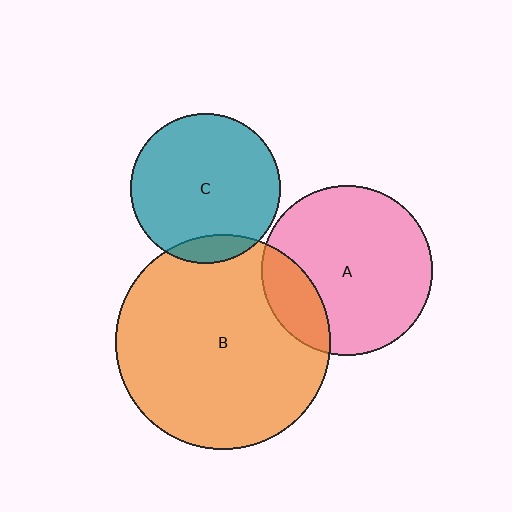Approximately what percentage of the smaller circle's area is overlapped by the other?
Approximately 20%.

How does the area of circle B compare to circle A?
Approximately 1.6 times.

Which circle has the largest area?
Circle B (orange).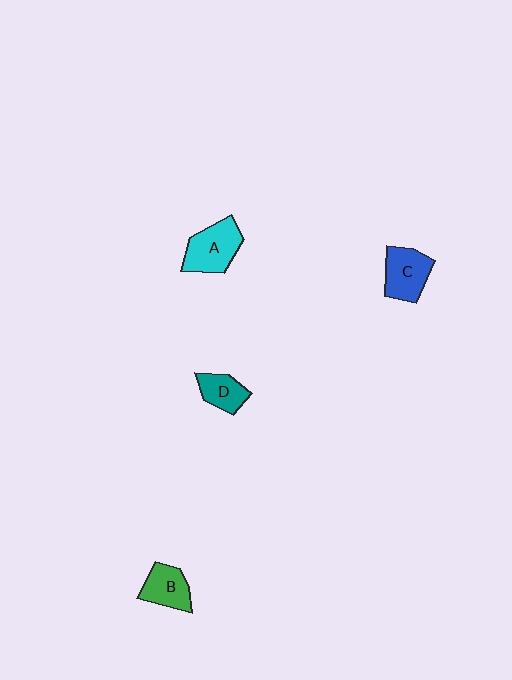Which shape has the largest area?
Shape A (cyan).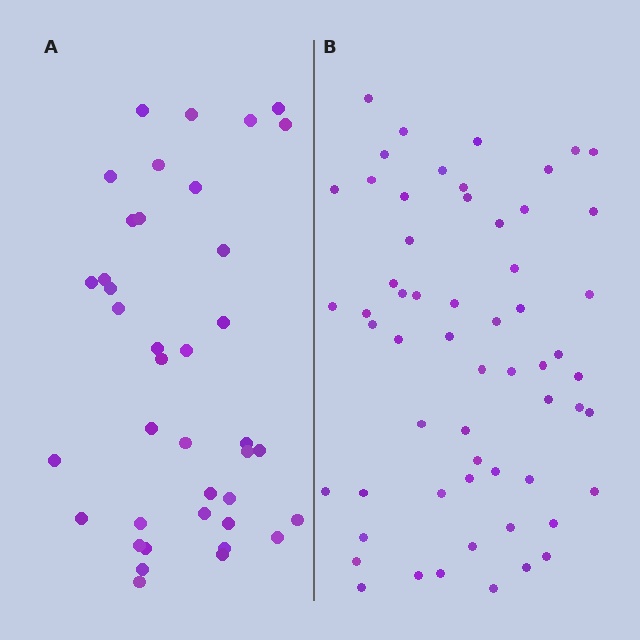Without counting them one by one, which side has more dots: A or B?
Region B (the right region) has more dots.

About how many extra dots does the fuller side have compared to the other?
Region B has approximately 20 more dots than region A.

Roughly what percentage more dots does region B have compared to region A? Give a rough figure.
About 50% more.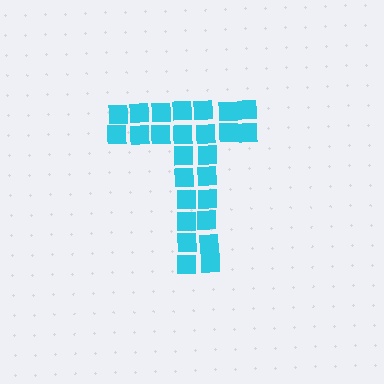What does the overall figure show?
The overall figure shows the letter T.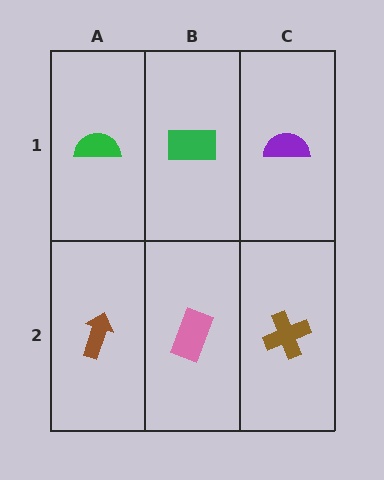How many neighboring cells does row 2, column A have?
2.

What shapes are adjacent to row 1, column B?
A pink rectangle (row 2, column B), a green semicircle (row 1, column A), a purple semicircle (row 1, column C).